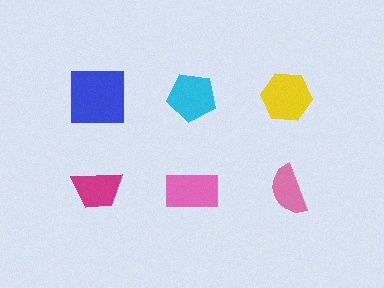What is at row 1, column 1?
A blue square.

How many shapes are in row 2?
3 shapes.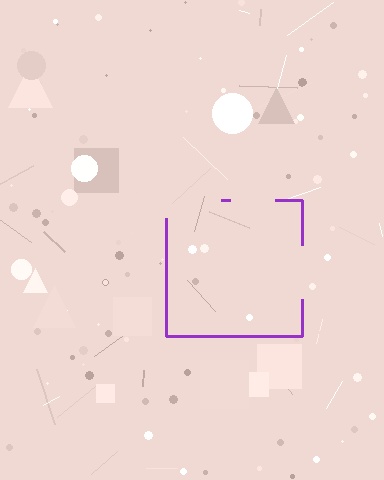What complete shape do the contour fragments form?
The contour fragments form a square.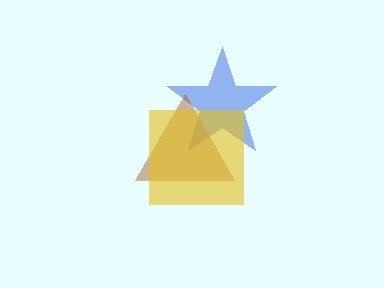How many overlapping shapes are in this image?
There are 3 overlapping shapes in the image.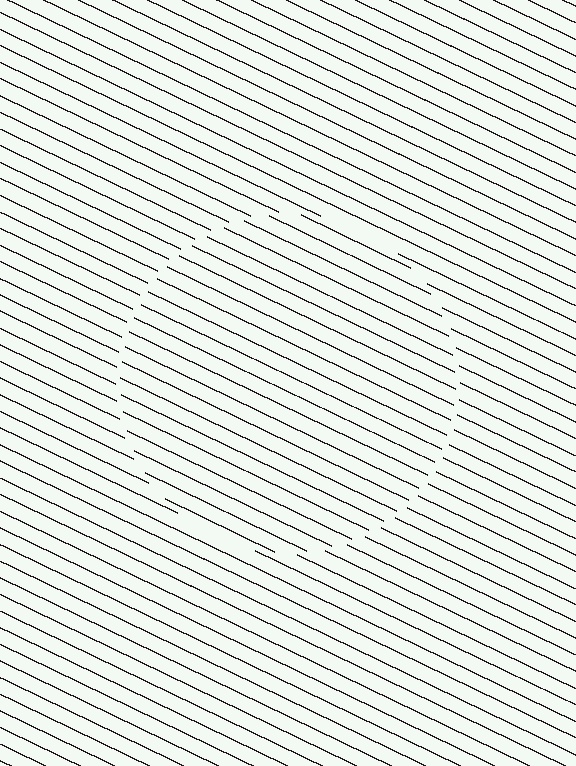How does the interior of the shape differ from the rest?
The interior of the shape contains the same grating, shifted by half a period — the contour is defined by the phase discontinuity where line-ends from the inner and outer gratings abut.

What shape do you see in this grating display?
An illusory circle. The interior of the shape contains the same grating, shifted by half a period — the contour is defined by the phase discontinuity where line-ends from the inner and outer gratings abut.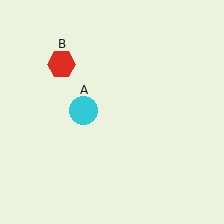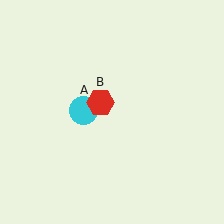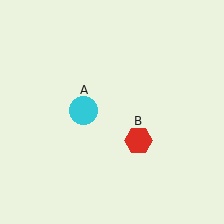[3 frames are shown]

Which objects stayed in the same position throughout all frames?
Cyan circle (object A) remained stationary.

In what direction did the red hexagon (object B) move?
The red hexagon (object B) moved down and to the right.